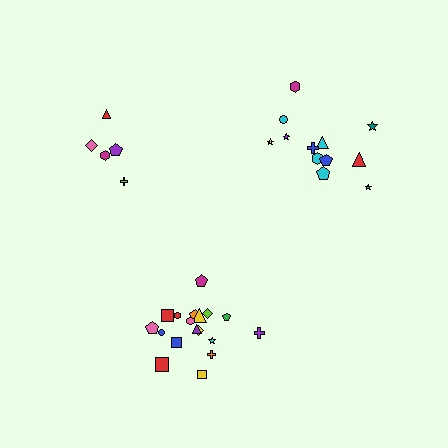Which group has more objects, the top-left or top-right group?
The top-right group.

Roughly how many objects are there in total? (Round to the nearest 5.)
Roughly 35 objects in total.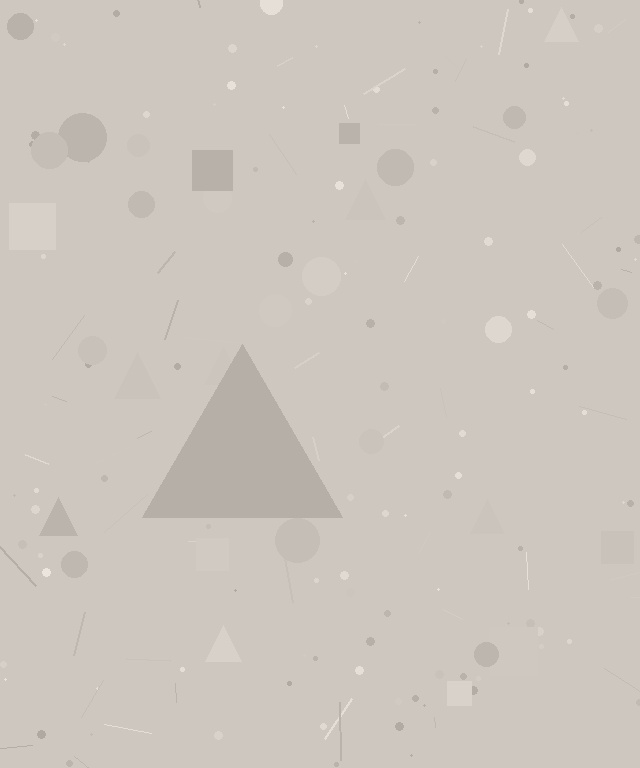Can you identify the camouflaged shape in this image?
The camouflaged shape is a triangle.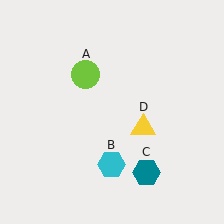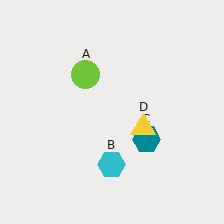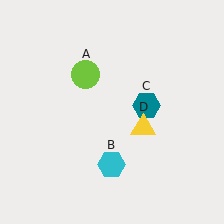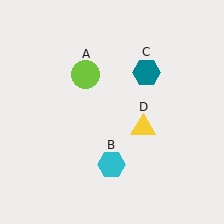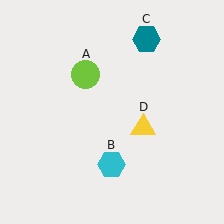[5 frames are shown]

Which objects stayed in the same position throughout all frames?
Lime circle (object A) and cyan hexagon (object B) and yellow triangle (object D) remained stationary.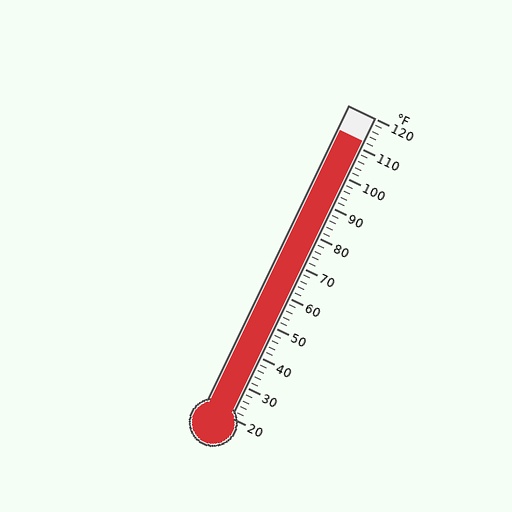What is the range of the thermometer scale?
The thermometer scale ranges from 20°F to 120°F.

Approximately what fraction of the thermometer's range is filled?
The thermometer is filled to approximately 90% of its range.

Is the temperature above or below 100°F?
The temperature is above 100°F.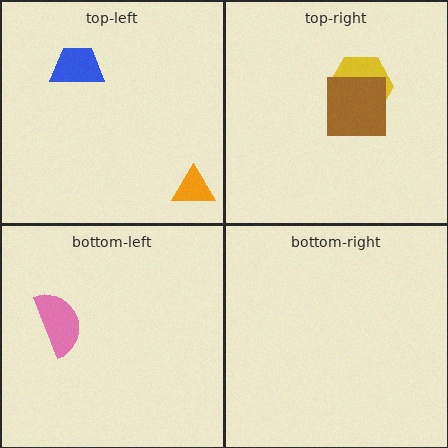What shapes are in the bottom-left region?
The pink semicircle.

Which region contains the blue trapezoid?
The top-left region.